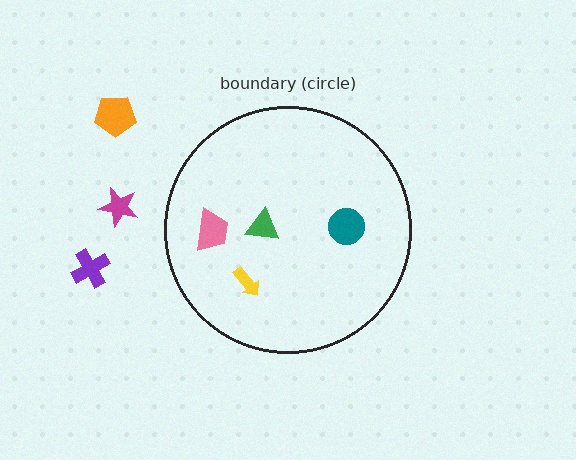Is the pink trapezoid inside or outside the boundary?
Inside.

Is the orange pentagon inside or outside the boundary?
Outside.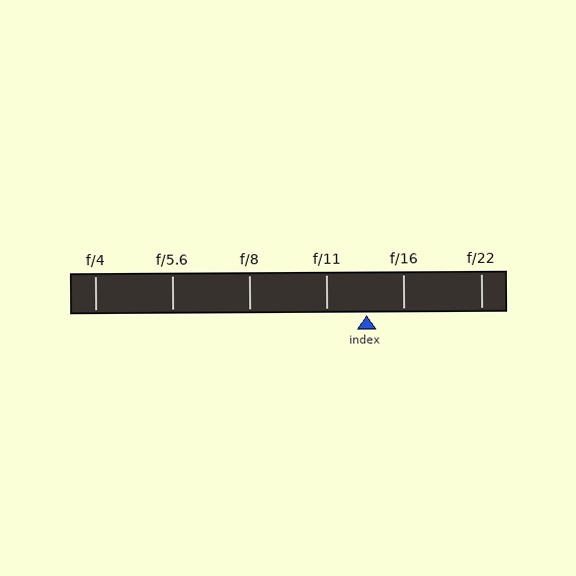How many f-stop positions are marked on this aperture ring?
There are 6 f-stop positions marked.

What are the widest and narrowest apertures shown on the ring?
The widest aperture shown is f/4 and the narrowest is f/22.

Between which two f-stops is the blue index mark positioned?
The index mark is between f/11 and f/16.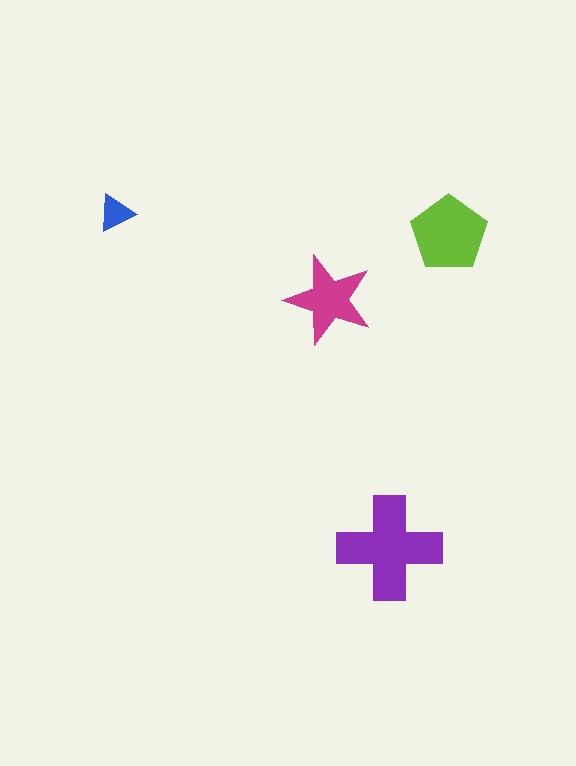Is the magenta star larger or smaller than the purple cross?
Smaller.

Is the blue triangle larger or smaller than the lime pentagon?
Smaller.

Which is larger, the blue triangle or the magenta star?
The magenta star.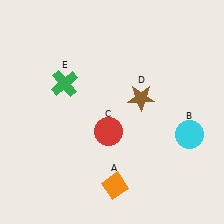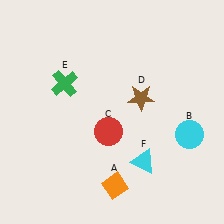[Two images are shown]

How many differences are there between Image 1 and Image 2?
There is 1 difference between the two images.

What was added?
A cyan triangle (F) was added in Image 2.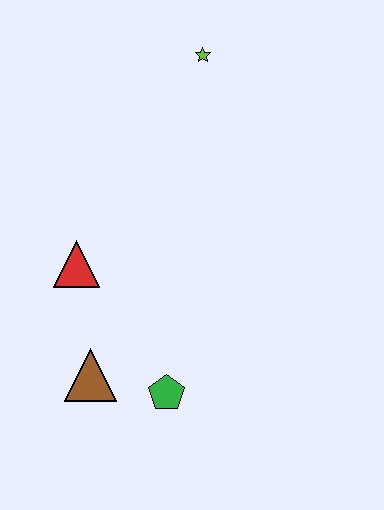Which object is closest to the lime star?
The red triangle is closest to the lime star.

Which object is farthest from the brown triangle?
The lime star is farthest from the brown triangle.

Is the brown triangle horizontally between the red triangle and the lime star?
Yes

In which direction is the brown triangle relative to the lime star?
The brown triangle is below the lime star.